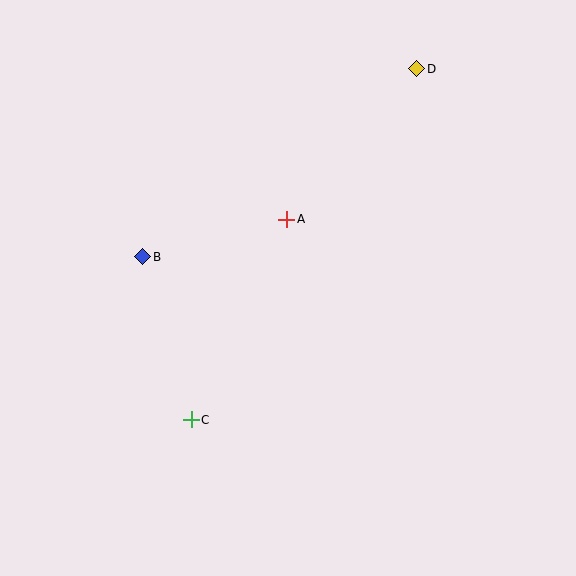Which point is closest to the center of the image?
Point A at (287, 219) is closest to the center.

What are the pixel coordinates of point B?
Point B is at (143, 257).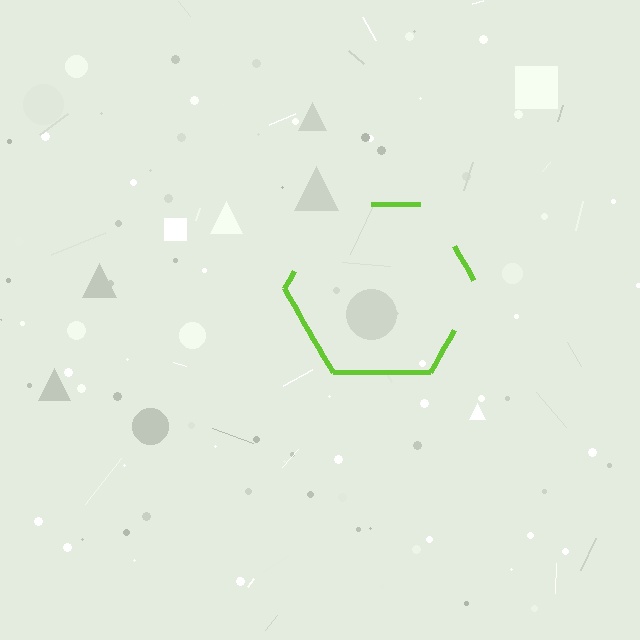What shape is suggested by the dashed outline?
The dashed outline suggests a hexagon.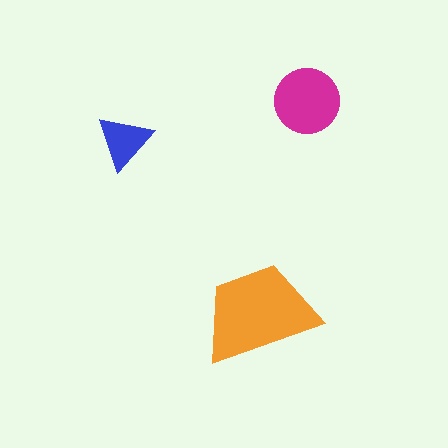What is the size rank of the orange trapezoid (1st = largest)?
1st.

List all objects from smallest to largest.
The blue triangle, the magenta circle, the orange trapezoid.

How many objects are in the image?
There are 3 objects in the image.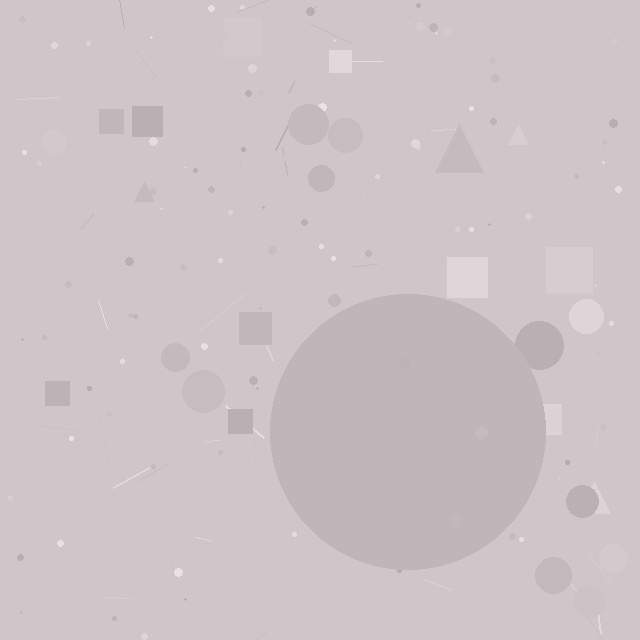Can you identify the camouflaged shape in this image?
The camouflaged shape is a circle.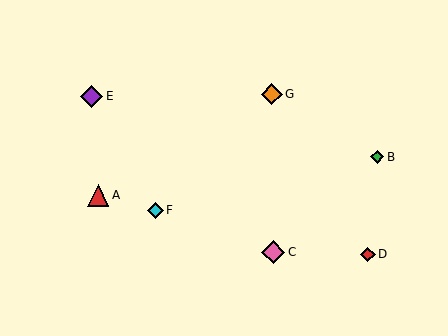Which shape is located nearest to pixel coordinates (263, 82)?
The orange diamond (labeled G) at (272, 94) is nearest to that location.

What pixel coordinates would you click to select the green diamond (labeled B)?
Click at (377, 157) to select the green diamond B.